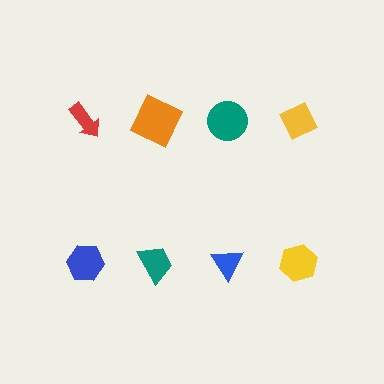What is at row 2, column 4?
A yellow hexagon.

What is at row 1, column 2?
An orange square.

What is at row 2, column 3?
A blue triangle.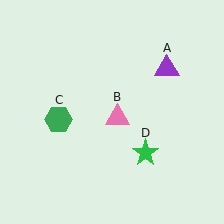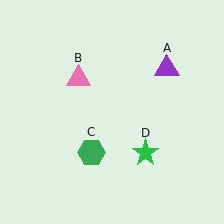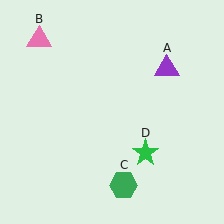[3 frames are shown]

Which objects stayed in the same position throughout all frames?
Purple triangle (object A) and green star (object D) remained stationary.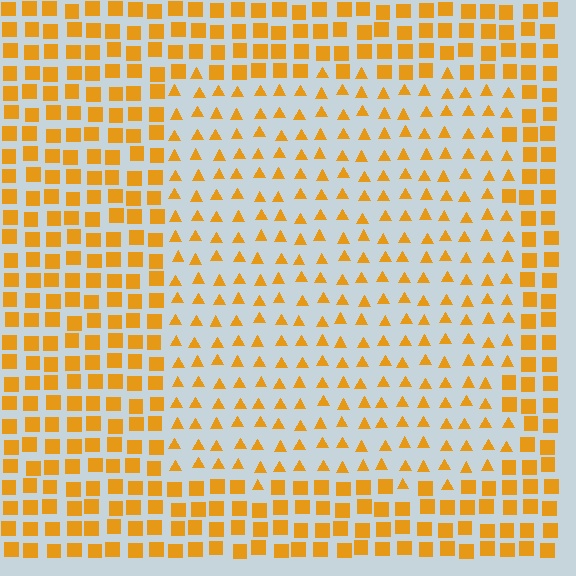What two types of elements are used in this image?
The image uses triangles inside the rectangle region and squares outside it.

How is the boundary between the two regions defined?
The boundary is defined by a change in element shape: triangles inside vs. squares outside. All elements share the same color and spacing.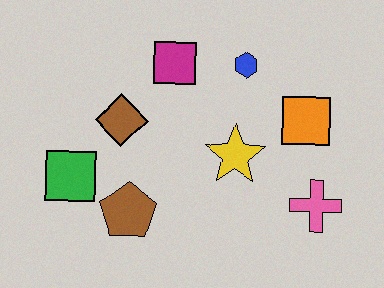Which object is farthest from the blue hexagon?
The green square is farthest from the blue hexagon.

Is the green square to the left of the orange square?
Yes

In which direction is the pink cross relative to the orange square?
The pink cross is below the orange square.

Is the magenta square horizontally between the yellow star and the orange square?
No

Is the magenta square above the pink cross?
Yes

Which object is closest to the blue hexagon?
The magenta square is closest to the blue hexagon.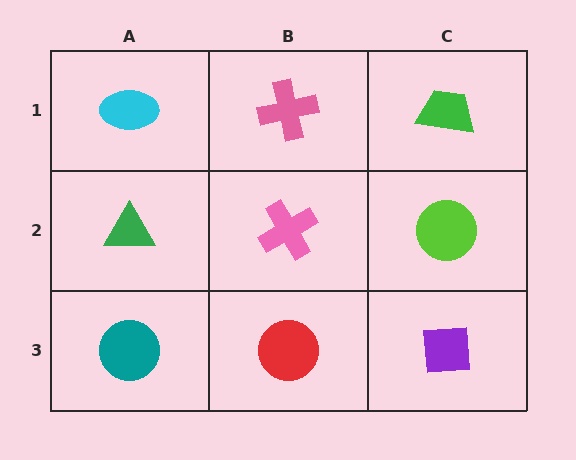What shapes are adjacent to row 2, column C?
A green trapezoid (row 1, column C), a purple square (row 3, column C), a pink cross (row 2, column B).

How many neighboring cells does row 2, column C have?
3.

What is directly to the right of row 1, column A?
A pink cross.